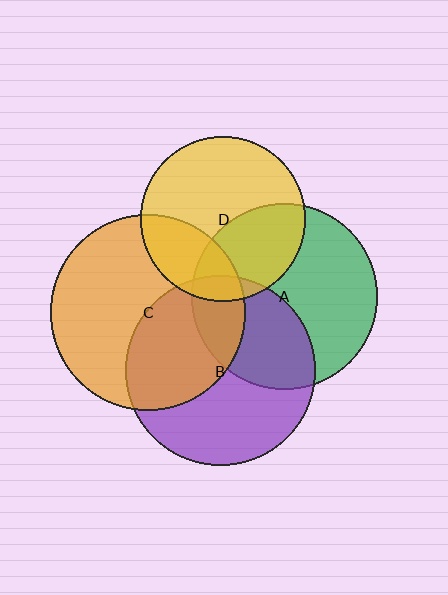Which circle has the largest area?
Circle C (orange).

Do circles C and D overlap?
Yes.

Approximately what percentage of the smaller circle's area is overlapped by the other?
Approximately 25%.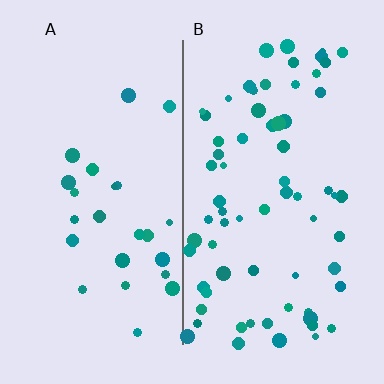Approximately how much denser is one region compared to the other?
Approximately 2.7× — region B over region A.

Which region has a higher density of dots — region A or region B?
B (the right).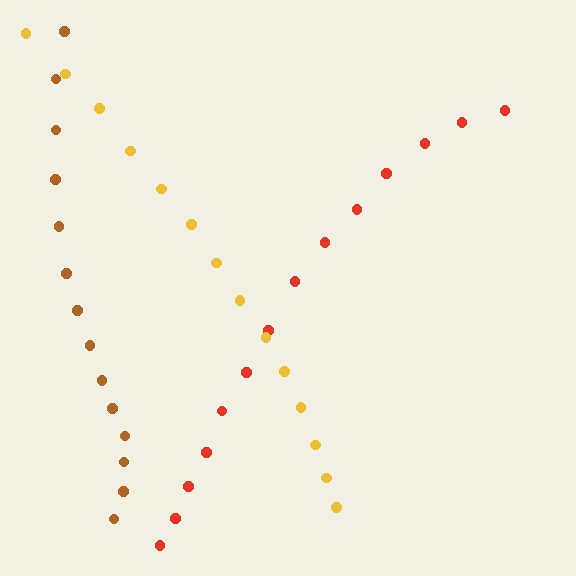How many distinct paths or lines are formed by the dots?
There are 3 distinct paths.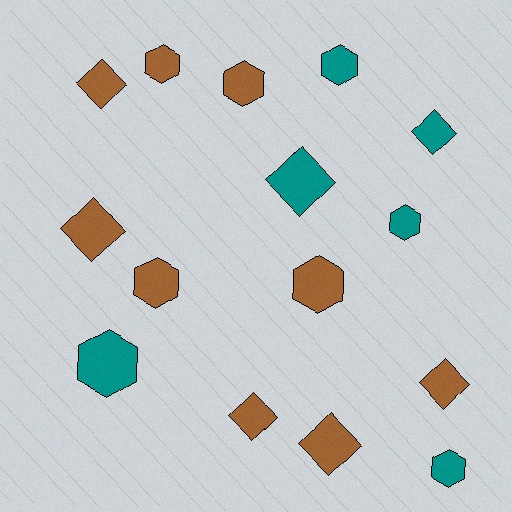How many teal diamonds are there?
There are 2 teal diamonds.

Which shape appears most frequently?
Hexagon, with 8 objects.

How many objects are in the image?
There are 15 objects.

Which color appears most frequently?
Brown, with 9 objects.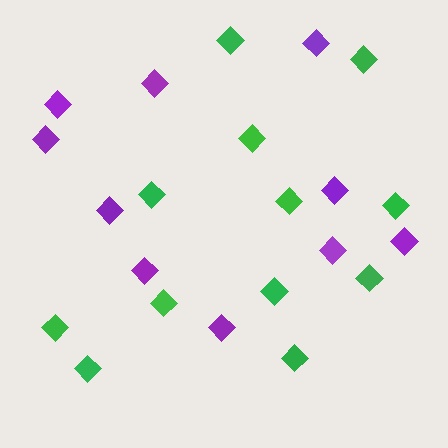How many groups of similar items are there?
There are 2 groups: one group of purple diamonds (10) and one group of green diamonds (12).